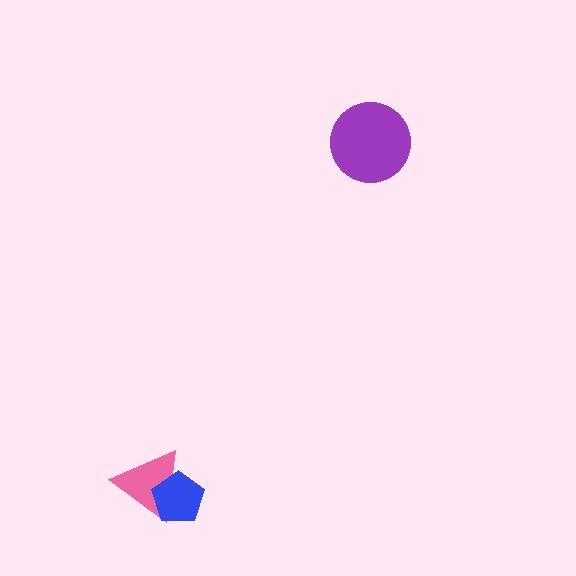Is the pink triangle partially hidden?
Yes, it is partially covered by another shape.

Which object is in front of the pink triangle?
The blue pentagon is in front of the pink triangle.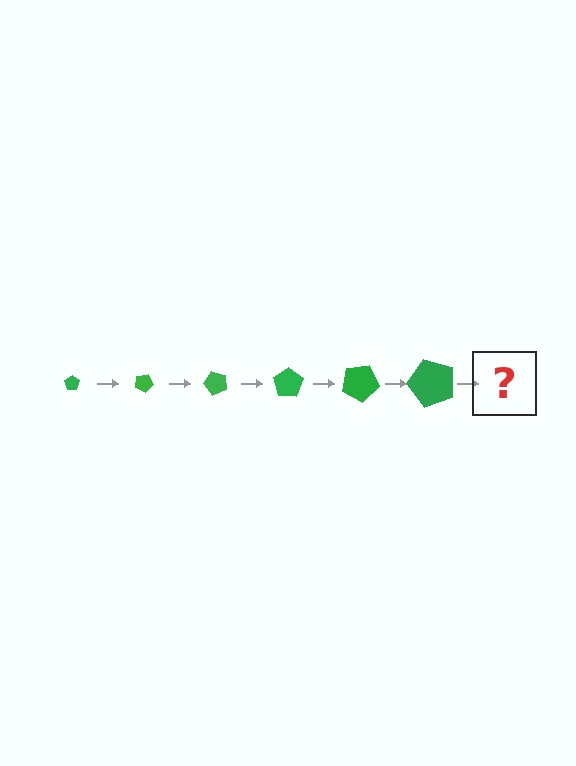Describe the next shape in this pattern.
It should be a pentagon, larger than the previous one and rotated 150 degrees from the start.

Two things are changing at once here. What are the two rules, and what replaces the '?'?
The two rules are that the pentagon grows larger each step and it rotates 25 degrees each step. The '?' should be a pentagon, larger than the previous one and rotated 150 degrees from the start.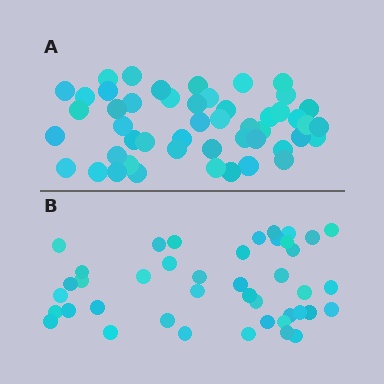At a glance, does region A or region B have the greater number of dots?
Region A (the top region) has more dots.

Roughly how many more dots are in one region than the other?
Region A has roughly 8 or so more dots than region B.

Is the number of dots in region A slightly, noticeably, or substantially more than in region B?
Region A has only slightly more — the two regions are fairly close. The ratio is roughly 1.2 to 1.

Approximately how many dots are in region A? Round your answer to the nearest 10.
About 50 dots. (The exact count is 49, which rounds to 50.)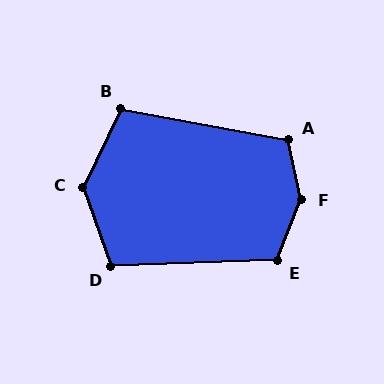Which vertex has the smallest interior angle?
B, at approximately 105 degrees.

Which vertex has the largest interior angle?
F, at approximately 146 degrees.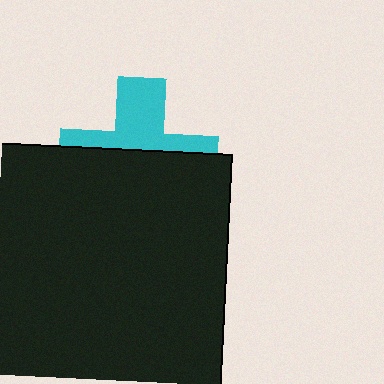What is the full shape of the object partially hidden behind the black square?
The partially hidden object is a cyan cross.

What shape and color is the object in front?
The object in front is a black square.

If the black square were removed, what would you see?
You would see the complete cyan cross.